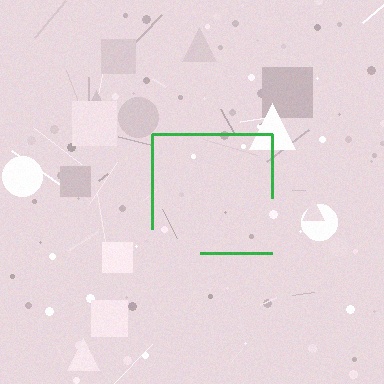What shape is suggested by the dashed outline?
The dashed outline suggests a square.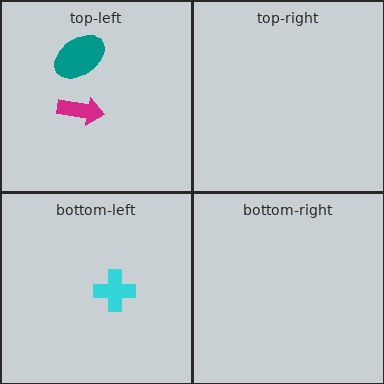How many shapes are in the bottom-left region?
1.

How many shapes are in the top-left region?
2.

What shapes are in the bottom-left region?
The cyan cross.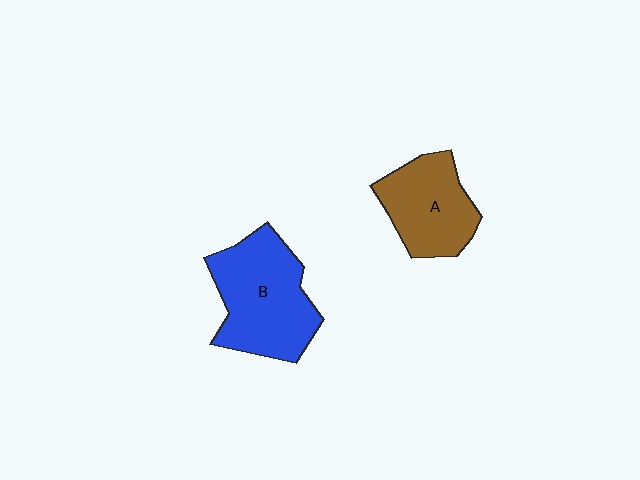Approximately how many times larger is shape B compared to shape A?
Approximately 1.3 times.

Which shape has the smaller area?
Shape A (brown).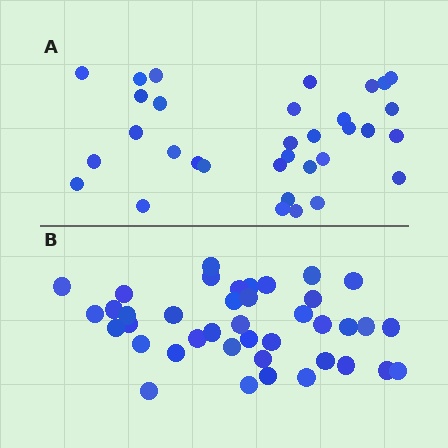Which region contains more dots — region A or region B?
Region B (the bottom region) has more dots.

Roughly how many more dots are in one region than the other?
Region B has roughly 8 or so more dots than region A.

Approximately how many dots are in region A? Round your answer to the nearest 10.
About 30 dots. (The exact count is 33, which rounds to 30.)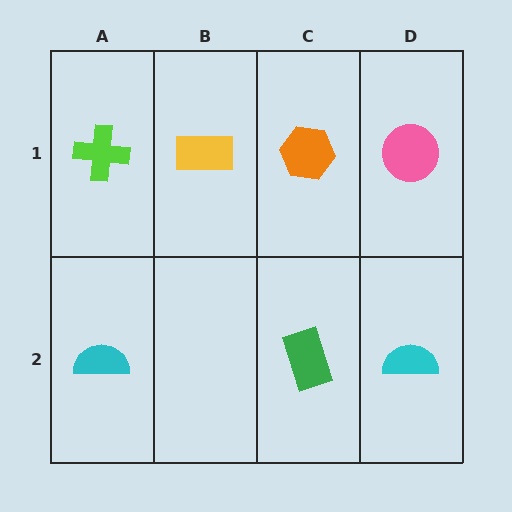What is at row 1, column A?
A lime cross.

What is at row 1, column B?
A yellow rectangle.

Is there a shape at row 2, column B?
No, that cell is empty.